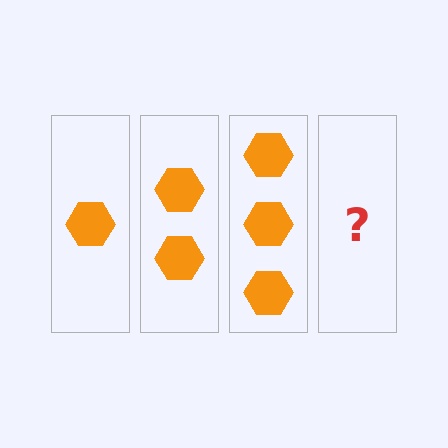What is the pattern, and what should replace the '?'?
The pattern is that each step adds one more hexagon. The '?' should be 4 hexagons.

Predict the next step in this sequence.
The next step is 4 hexagons.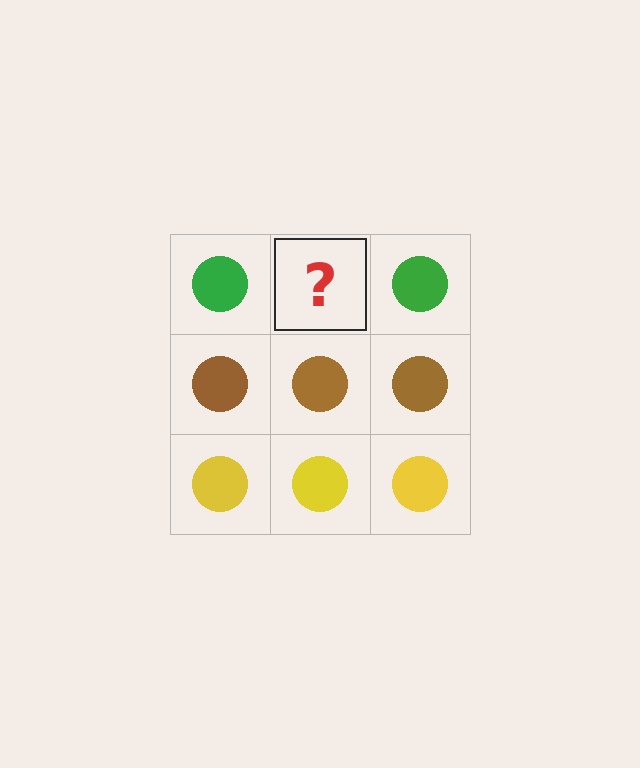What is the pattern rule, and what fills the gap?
The rule is that each row has a consistent color. The gap should be filled with a green circle.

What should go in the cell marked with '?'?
The missing cell should contain a green circle.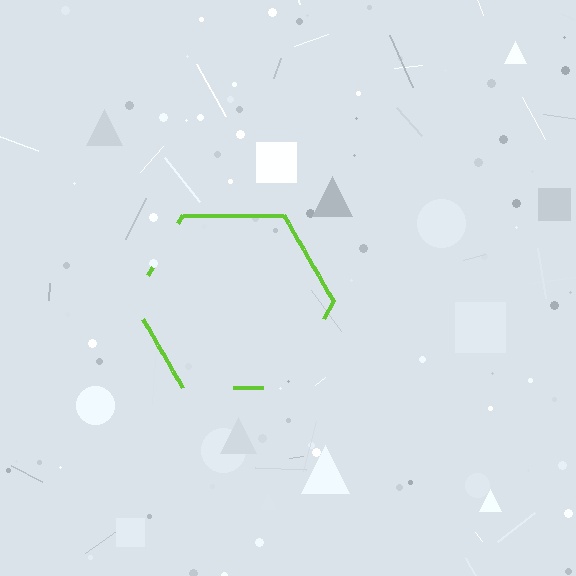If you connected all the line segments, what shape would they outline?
They would outline a hexagon.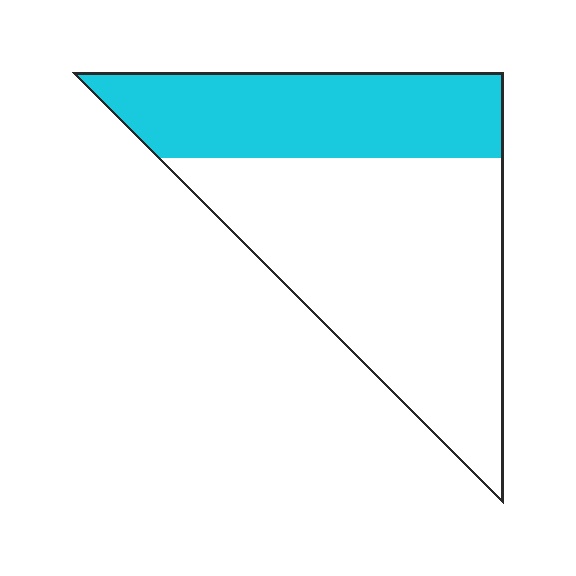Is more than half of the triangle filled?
No.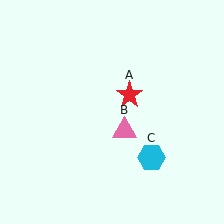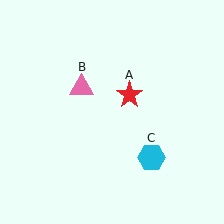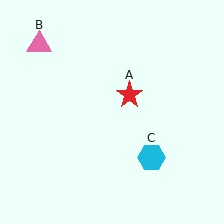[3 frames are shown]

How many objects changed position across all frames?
1 object changed position: pink triangle (object B).